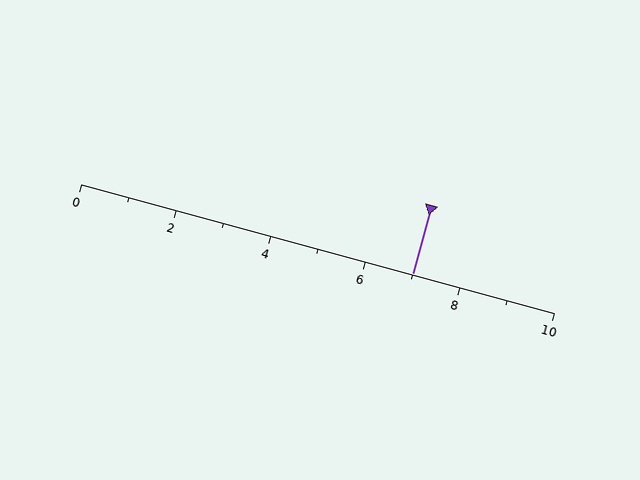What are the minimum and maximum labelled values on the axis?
The axis runs from 0 to 10.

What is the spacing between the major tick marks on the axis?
The major ticks are spaced 2 apart.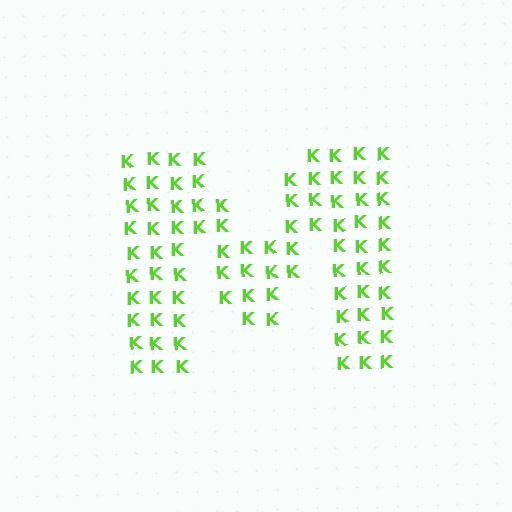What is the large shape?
The large shape is the letter M.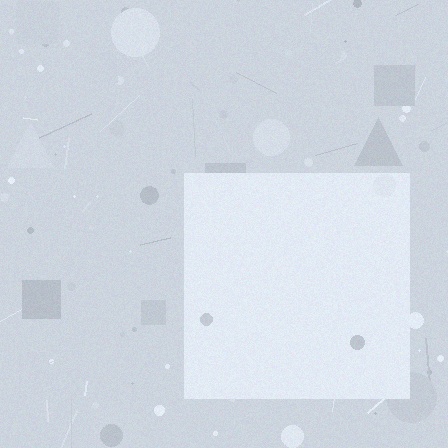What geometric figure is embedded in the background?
A square is embedded in the background.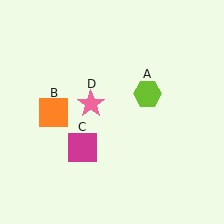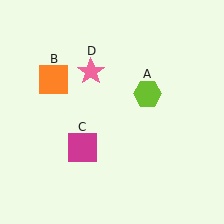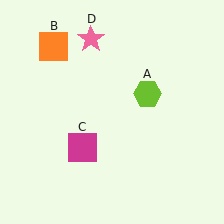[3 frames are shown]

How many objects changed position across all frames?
2 objects changed position: orange square (object B), pink star (object D).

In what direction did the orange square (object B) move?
The orange square (object B) moved up.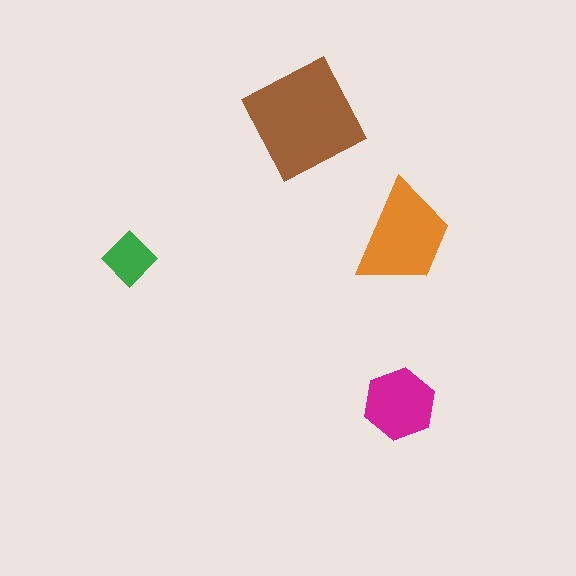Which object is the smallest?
The green diamond.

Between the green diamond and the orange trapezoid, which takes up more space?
The orange trapezoid.